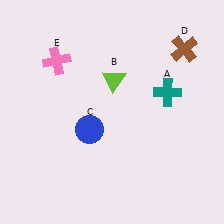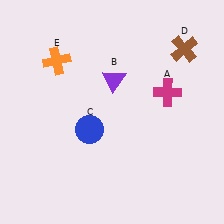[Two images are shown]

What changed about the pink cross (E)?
In Image 1, E is pink. In Image 2, it changed to orange.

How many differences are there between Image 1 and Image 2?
There are 3 differences between the two images.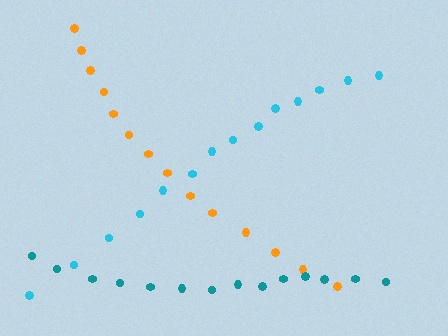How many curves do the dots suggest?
There are 3 distinct paths.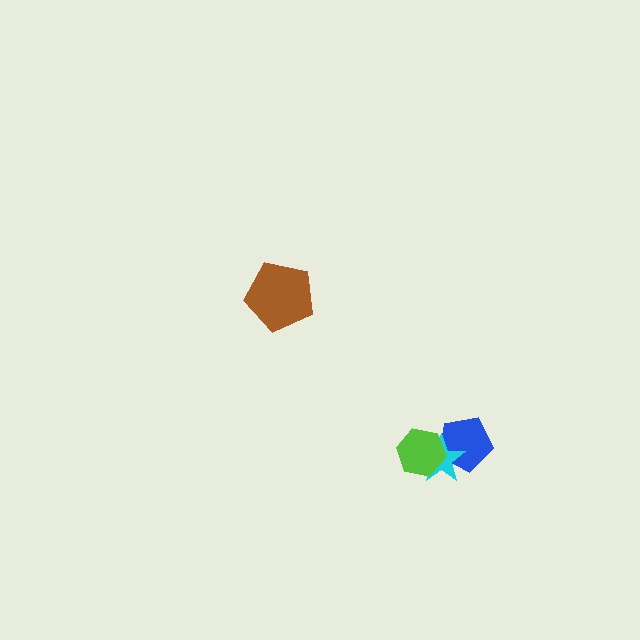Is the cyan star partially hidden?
Yes, it is partially covered by another shape.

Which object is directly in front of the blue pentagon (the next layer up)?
The cyan star is directly in front of the blue pentagon.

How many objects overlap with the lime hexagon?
2 objects overlap with the lime hexagon.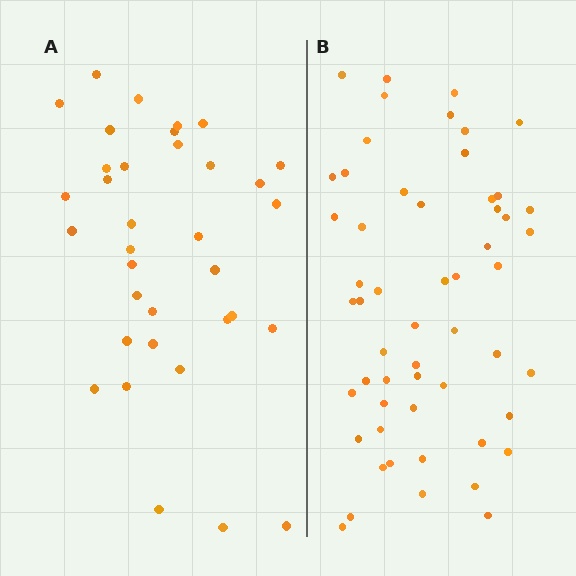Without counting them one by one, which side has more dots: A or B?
Region B (the right region) has more dots.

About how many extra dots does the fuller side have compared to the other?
Region B has approximately 20 more dots than region A.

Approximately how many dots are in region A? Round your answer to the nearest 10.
About 40 dots. (The exact count is 35, which rounds to 40.)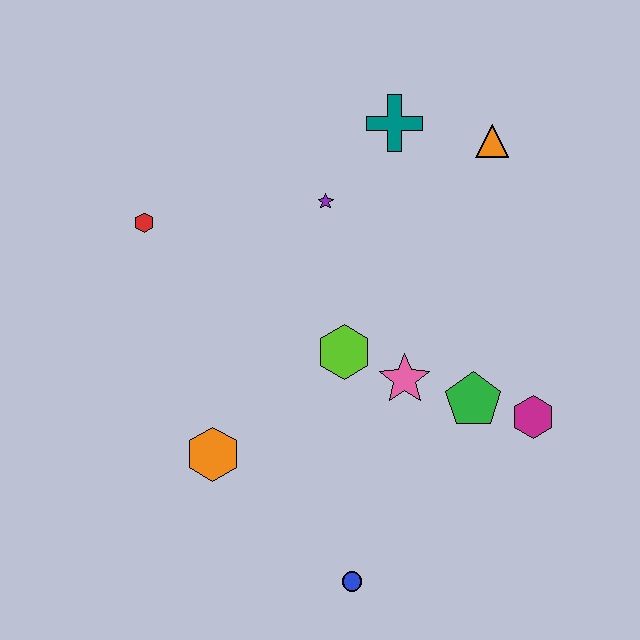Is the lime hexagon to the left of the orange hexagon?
No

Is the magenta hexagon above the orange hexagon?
Yes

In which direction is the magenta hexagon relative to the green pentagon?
The magenta hexagon is to the right of the green pentagon.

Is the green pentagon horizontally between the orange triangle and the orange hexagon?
Yes